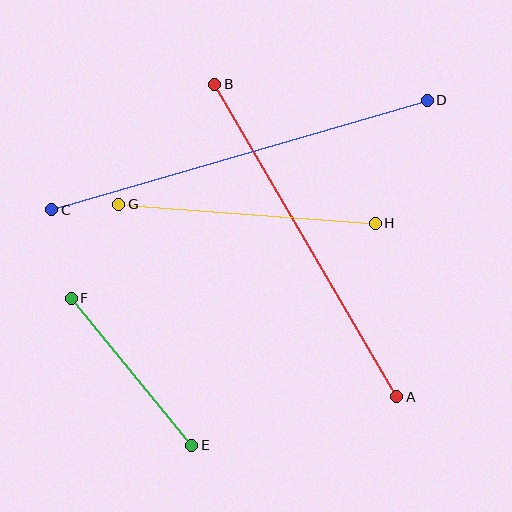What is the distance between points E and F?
The distance is approximately 190 pixels.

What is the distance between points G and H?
The distance is approximately 257 pixels.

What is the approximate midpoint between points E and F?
The midpoint is at approximately (131, 372) pixels.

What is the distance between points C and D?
The distance is approximately 391 pixels.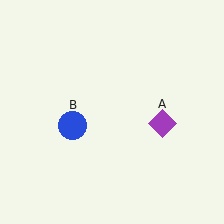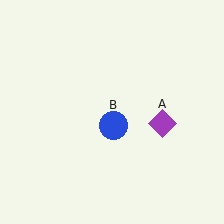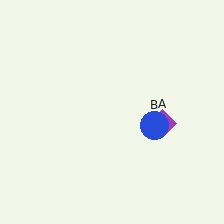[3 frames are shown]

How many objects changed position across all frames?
1 object changed position: blue circle (object B).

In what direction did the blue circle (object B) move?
The blue circle (object B) moved right.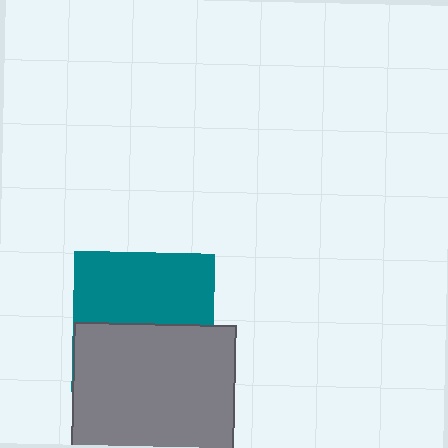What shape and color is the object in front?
The object in front is a gray square.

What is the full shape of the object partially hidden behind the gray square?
The partially hidden object is a teal square.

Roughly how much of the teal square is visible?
About half of it is visible (roughly 51%).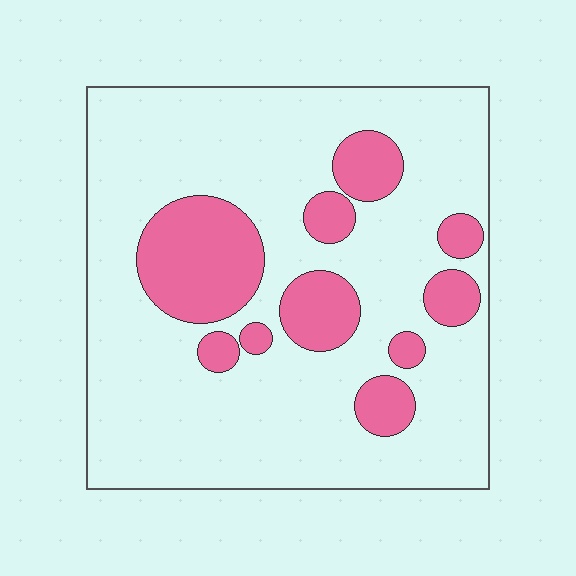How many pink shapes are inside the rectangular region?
10.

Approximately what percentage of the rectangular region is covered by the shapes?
Approximately 20%.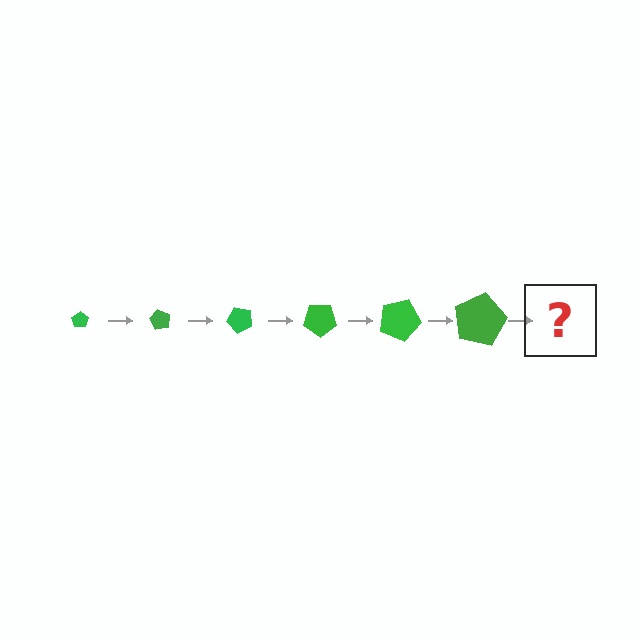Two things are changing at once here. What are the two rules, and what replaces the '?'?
The two rules are that the pentagon grows larger each step and it rotates 60 degrees each step. The '?' should be a pentagon, larger than the previous one and rotated 360 degrees from the start.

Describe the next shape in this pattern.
It should be a pentagon, larger than the previous one and rotated 360 degrees from the start.